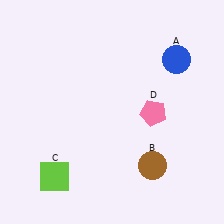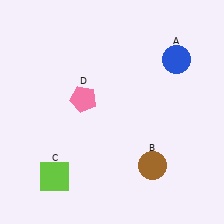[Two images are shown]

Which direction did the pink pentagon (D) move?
The pink pentagon (D) moved left.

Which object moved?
The pink pentagon (D) moved left.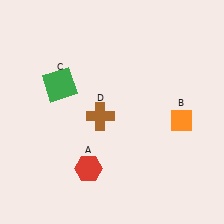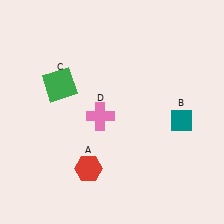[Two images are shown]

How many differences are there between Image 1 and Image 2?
There are 2 differences between the two images.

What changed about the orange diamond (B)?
In Image 1, B is orange. In Image 2, it changed to teal.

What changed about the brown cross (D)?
In Image 1, D is brown. In Image 2, it changed to pink.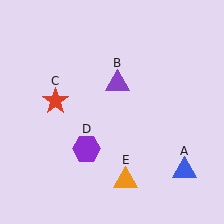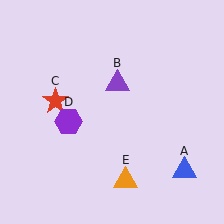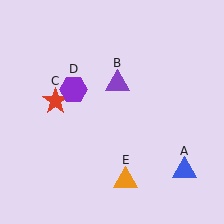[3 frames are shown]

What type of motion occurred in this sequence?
The purple hexagon (object D) rotated clockwise around the center of the scene.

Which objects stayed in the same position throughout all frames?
Blue triangle (object A) and purple triangle (object B) and red star (object C) and orange triangle (object E) remained stationary.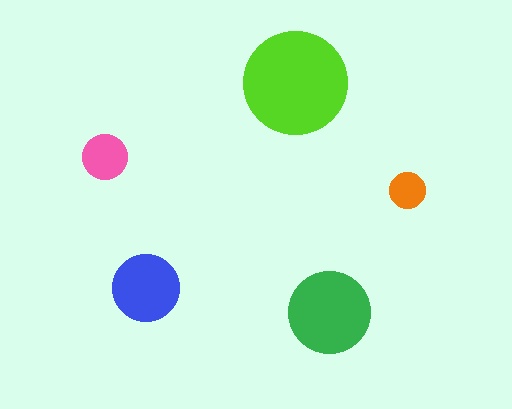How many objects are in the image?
There are 5 objects in the image.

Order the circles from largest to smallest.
the lime one, the green one, the blue one, the pink one, the orange one.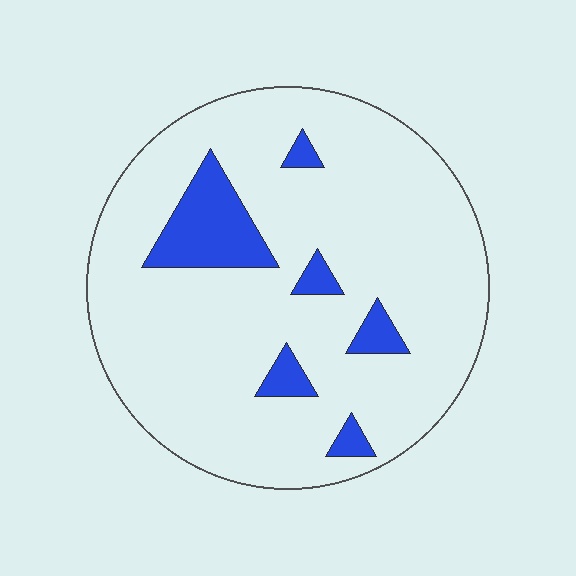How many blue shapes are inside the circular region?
6.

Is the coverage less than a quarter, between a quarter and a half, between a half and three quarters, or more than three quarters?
Less than a quarter.